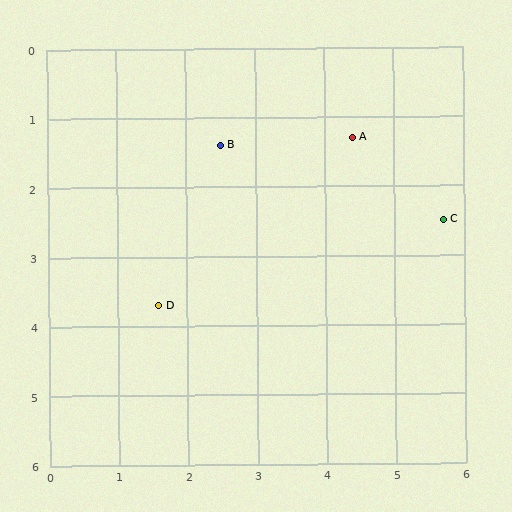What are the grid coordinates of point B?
Point B is at approximately (2.5, 1.4).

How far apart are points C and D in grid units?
Points C and D are about 4.3 grid units apart.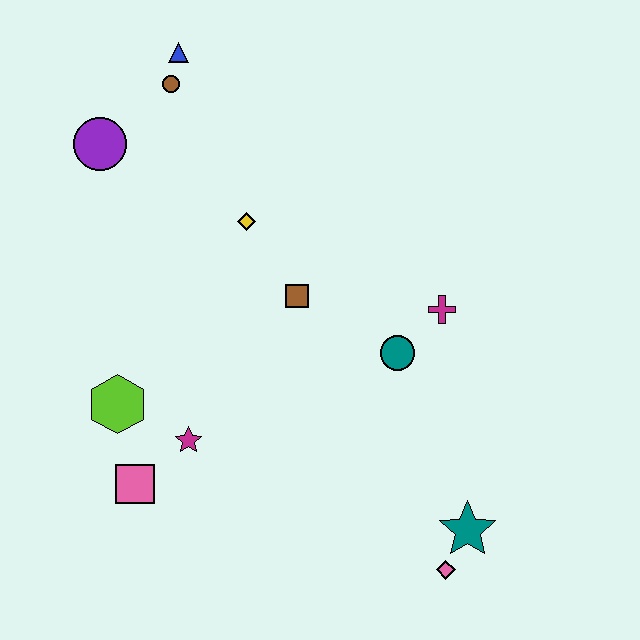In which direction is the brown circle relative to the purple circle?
The brown circle is to the right of the purple circle.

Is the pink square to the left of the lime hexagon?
No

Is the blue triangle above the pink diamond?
Yes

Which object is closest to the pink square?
The magenta star is closest to the pink square.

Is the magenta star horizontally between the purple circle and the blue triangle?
No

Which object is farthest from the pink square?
The blue triangle is farthest from the pink square.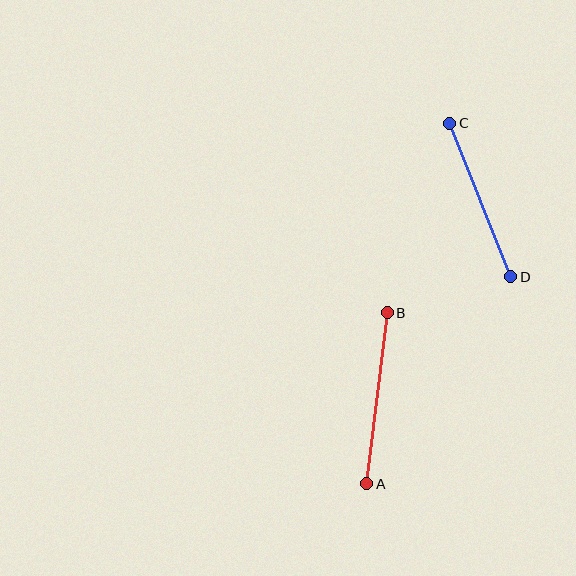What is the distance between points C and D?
The distance is approximately 165 pixels.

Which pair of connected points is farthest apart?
Points A and B are farthest apart.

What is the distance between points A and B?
The distance is approximately 172 pixels.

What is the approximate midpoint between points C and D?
The midpoint is at approximately (480, 200) pixels.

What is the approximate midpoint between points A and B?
The midpoint is at approximately (377, 398) pixels.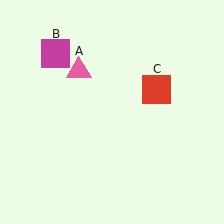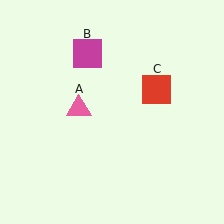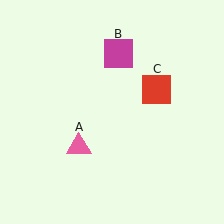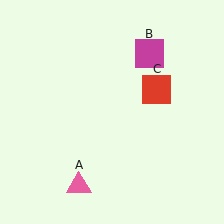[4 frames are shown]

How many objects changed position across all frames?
2 objects changed position: pink triangle (object A), magenta square (object B).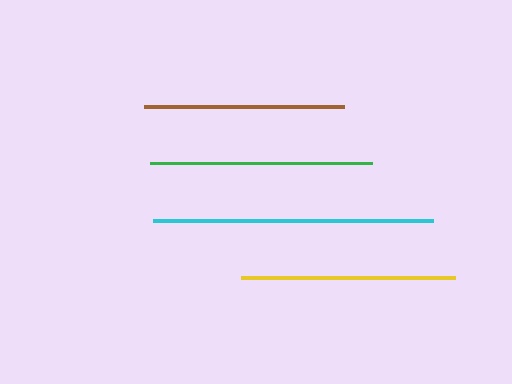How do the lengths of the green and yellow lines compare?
The green and yellow lines are approximately the same length.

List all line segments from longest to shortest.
From longest to shortest: cyan, green, yellow, brown.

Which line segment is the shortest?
The brown line is the shortest at approximately 200 pixels.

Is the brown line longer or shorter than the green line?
The green line is longer than the brown line.